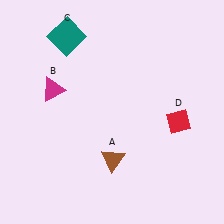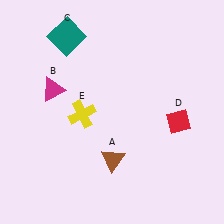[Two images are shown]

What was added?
A yellow cross (E) was added in Image 2.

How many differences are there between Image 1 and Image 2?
There is 1 difference between the two images.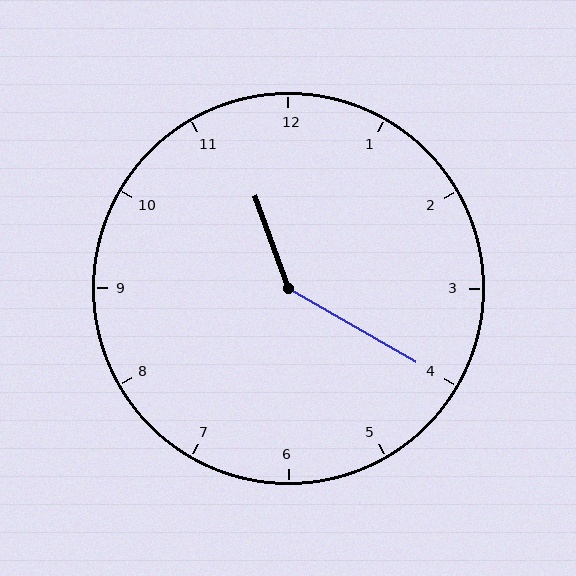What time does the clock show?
11:20.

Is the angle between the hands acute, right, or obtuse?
It is obtuse.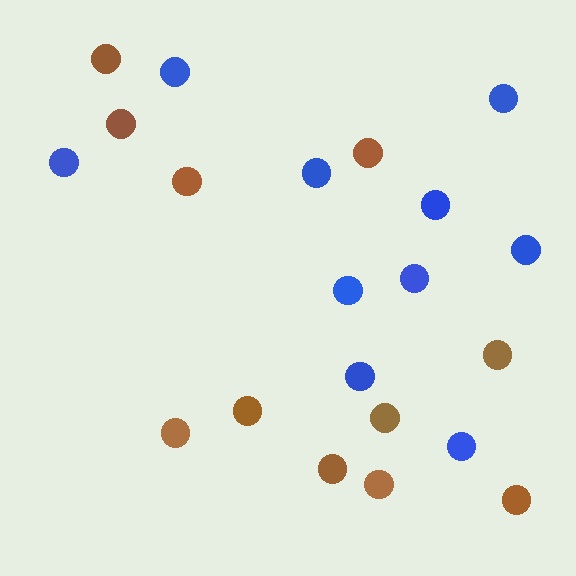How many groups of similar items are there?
There are 2 groups: one group of brown circles (11) and one group of blue circles (10).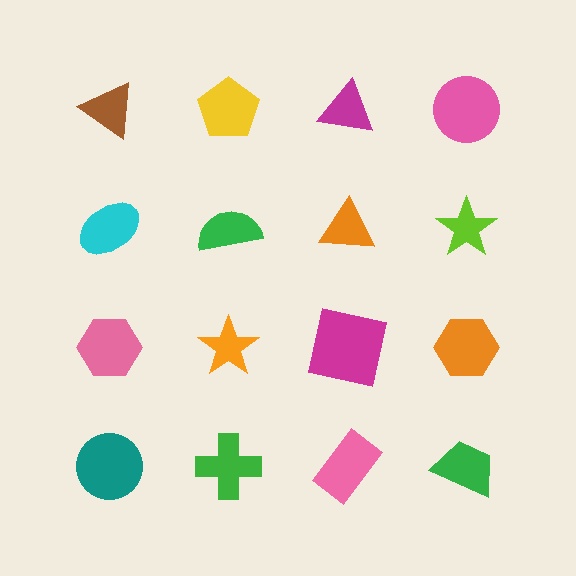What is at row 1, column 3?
A magenta triangle.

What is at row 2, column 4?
A lime star.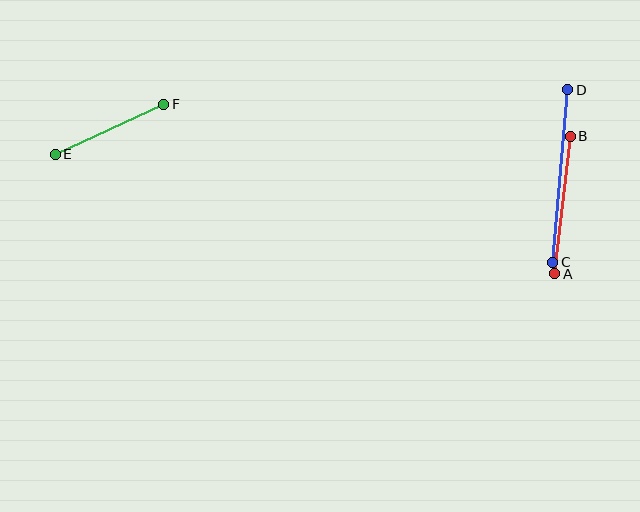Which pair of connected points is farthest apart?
Points C and D are farthest apart.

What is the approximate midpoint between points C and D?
The midpoint is at approximately (560, 176) pixels.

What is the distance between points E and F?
The distance is approximately 120 pixels.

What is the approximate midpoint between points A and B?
The midpoint is at approximately (562, 205) pixels.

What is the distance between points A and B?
The distance is approximately 139 pixels.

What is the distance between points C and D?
The distance is approximately 173 pixels.